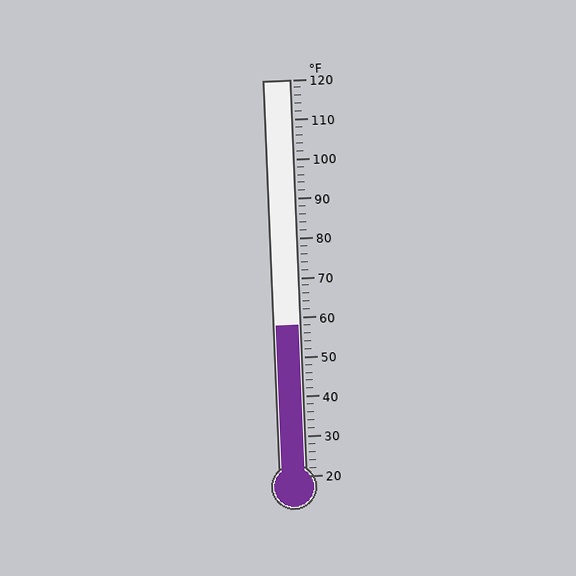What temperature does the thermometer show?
The thermometer shows approximately 58°F.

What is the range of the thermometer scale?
The thermometer scale ranges from 20°F to 120°F.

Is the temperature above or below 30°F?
The temperature is above 30°F.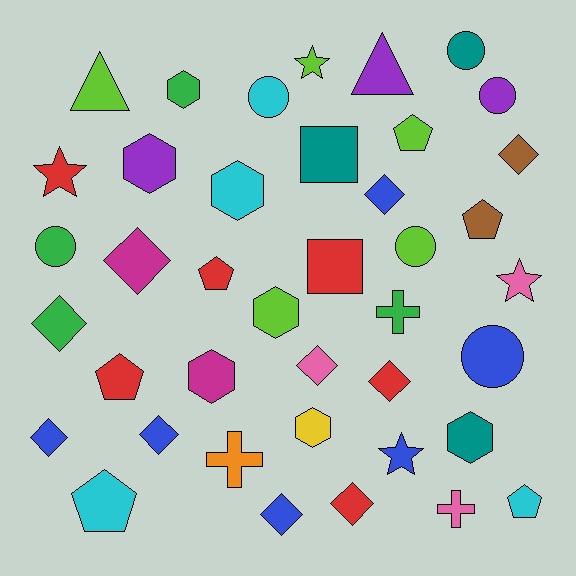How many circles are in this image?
There are 6 circles.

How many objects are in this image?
There are 40 objects.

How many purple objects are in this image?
There are 3 purple objects.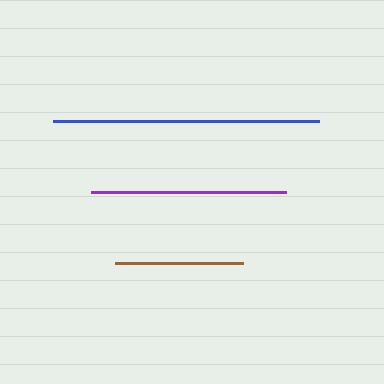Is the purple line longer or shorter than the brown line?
The purple line is longer than the brown line.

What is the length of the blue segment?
The blue segment is approximately 265 pixels long.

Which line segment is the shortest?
The brown line is the shortest at approximately 128 pixels.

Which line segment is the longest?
The blue line is the longest at approximately 265 pixels.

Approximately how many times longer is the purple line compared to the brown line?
The purple line is approximately 1.5 times the length of the brown line.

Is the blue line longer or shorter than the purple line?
The blue line is longer than the purple line.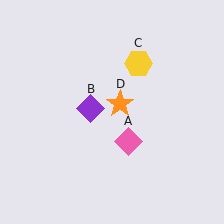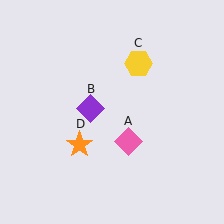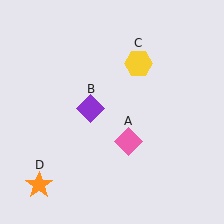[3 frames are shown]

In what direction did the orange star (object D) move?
The orange star (object D) moved down and to the left.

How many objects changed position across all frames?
1 object changed position: orange star (object D).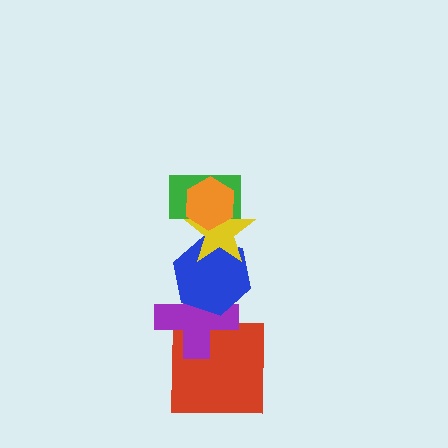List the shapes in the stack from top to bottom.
From top to bottom: the orange hexagon, the green rectangle, the yellow star, the blue hexagon, the purple cross, the red square.